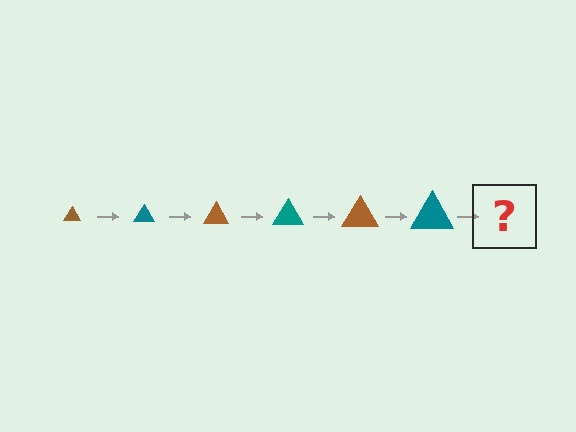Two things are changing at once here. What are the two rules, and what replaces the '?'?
The two rules are that the triangle grows larger each step and the color cycles through brown and teal. The '?' should be a brown triangle, larger than the previous one.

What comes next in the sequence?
The next element should be a brown triangle, larger than the previous one.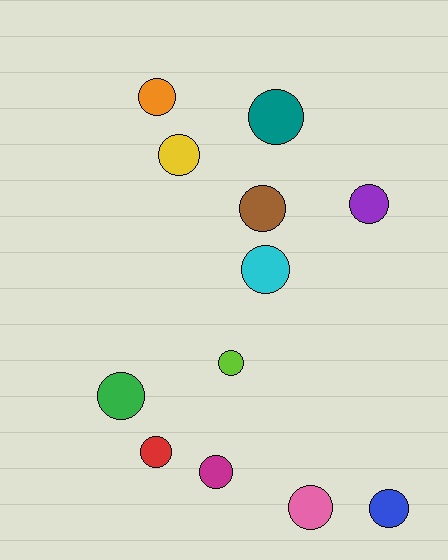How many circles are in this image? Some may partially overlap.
There are 12 circles.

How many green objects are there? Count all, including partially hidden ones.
There is 1 green object.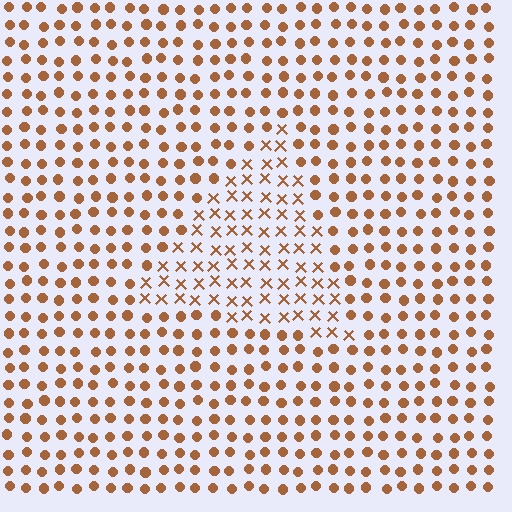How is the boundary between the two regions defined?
The boundary is defined by a change in element shape: X marks inside vs. circles outside. All elements share the same color and spacing.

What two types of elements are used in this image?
The image uses X marks inside the triangle region and circles outside it.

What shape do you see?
I see a triangle.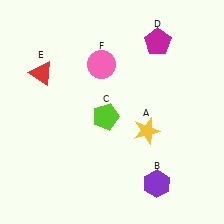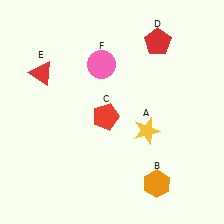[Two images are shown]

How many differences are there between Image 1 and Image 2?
There are 3 differences between the two images.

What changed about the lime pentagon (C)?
In Image 1, C is lime. In Image 2, it changed to red.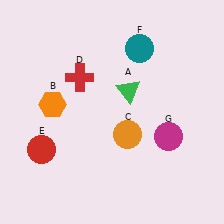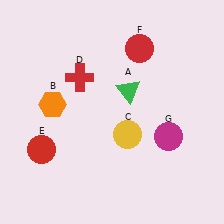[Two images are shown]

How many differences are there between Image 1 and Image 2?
There are 2 differences between the two images.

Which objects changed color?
C changed from orange to yellow. F changed from teal to red.